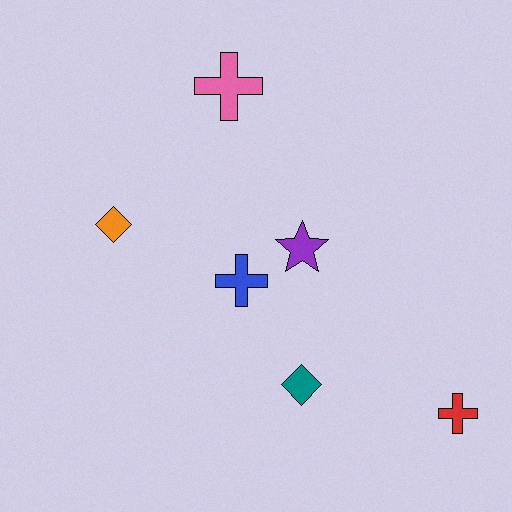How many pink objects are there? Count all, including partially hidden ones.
There is 1 pink object.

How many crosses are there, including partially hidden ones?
There are 3 crosses.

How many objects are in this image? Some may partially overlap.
There are 6 objects.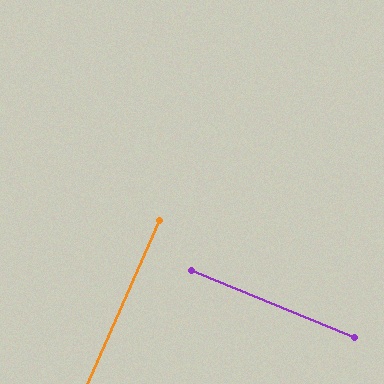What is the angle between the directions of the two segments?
Approximately 89 degrees.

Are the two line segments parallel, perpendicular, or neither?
Perpendicular — they meet at approximately 89°.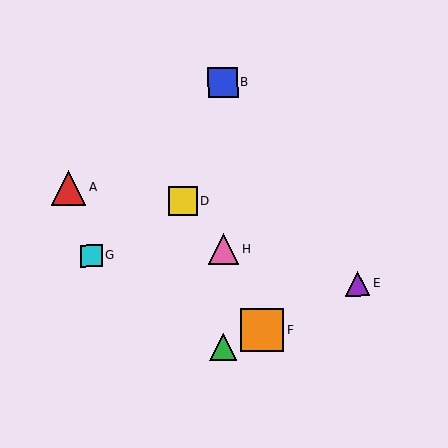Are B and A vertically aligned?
No, B is at x≈223 and A is at x≈69.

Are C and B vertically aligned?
Yes, both are at x≈224.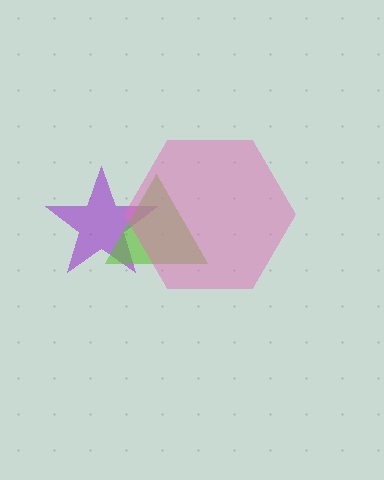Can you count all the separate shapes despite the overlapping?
Yes, there are 3 separate shapes.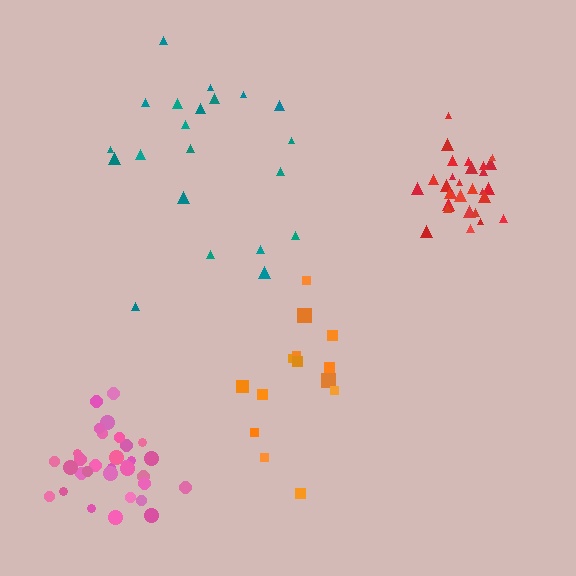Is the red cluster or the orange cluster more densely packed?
Red.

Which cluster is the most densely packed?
Red.